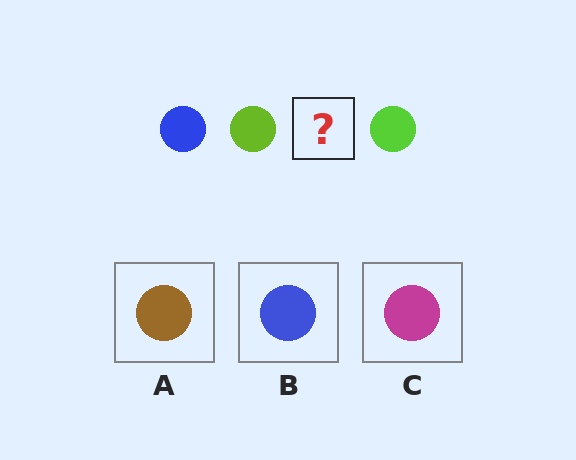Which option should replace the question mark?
Option B.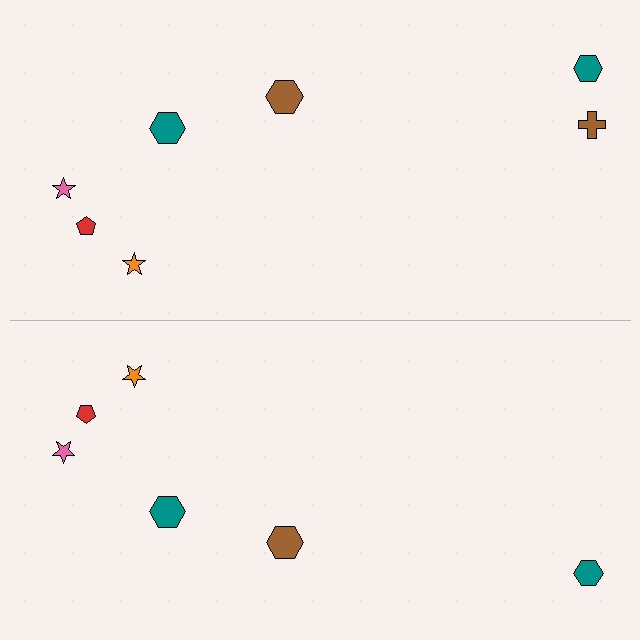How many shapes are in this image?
There are 13 shapes in this image.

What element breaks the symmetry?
A brown cross is missing from the bottom side.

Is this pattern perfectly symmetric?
No, the pattern is not perfectly symmetric. A brown cross is missing from the bottom side.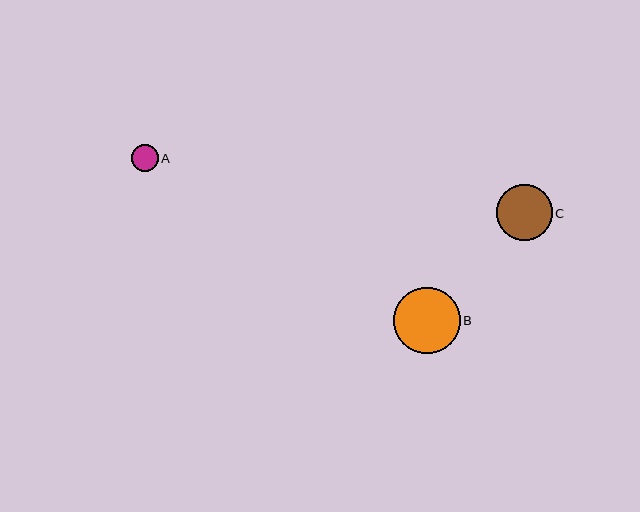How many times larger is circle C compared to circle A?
Circle C is approximately 2.1 times the size of circle A.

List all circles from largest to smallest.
From largest to smallest: B, C, A.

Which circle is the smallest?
Circle A is the smallest with a size of approximately 27 pixels.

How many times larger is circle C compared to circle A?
Circle C is approximately 2.1 times the size of circle A.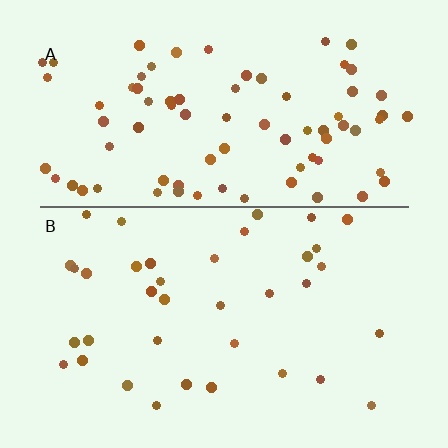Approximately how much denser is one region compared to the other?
Approximately 2.2× — region A over region B.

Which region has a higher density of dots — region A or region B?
A (the top).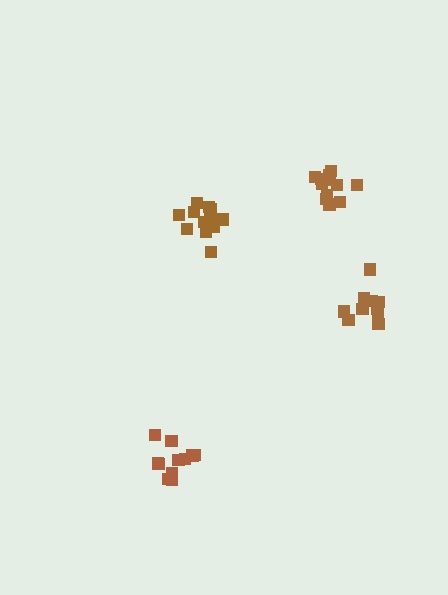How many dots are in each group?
Group 1: 12 dots, Group 2: 11 dots, Group 3: 12 dots, Group 4: 12 dots (47 total).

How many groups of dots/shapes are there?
There are 4 groups.